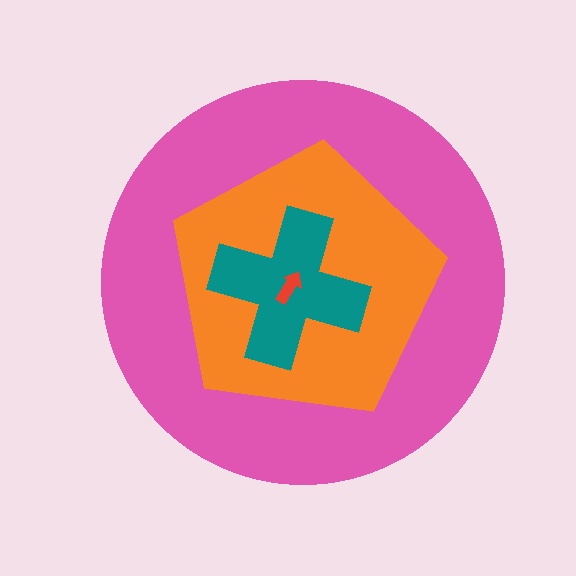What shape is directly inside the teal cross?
The red arrow.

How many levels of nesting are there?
4.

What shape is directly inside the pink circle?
The orange pentagon.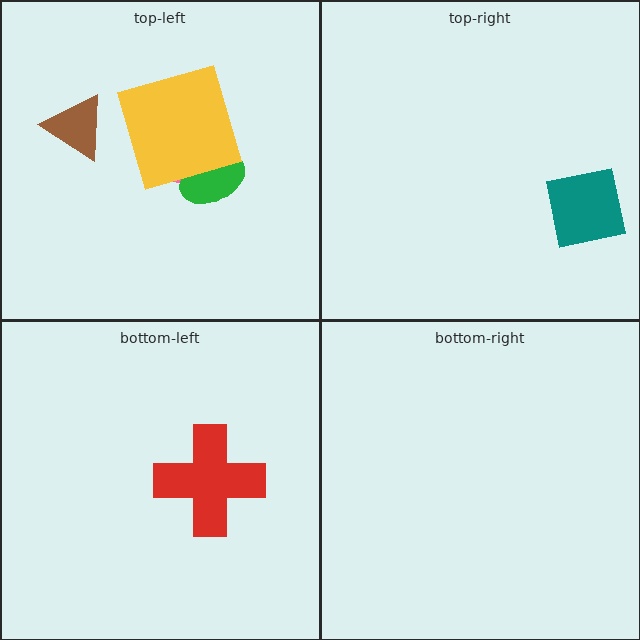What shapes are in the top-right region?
The teal square.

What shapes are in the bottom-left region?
The red cross.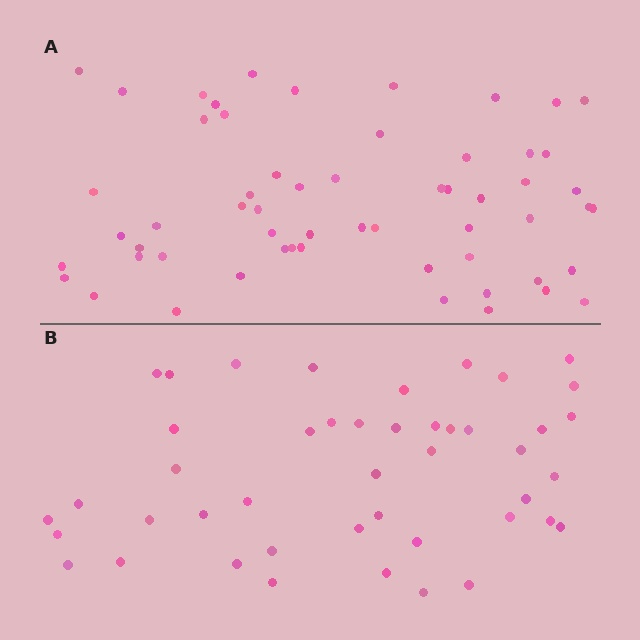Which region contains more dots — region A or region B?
Region A (the top region) has more dots.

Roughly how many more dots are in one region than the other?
Region A has approximately 15 more dots than region B.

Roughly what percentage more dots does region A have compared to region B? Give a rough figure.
About 30% more.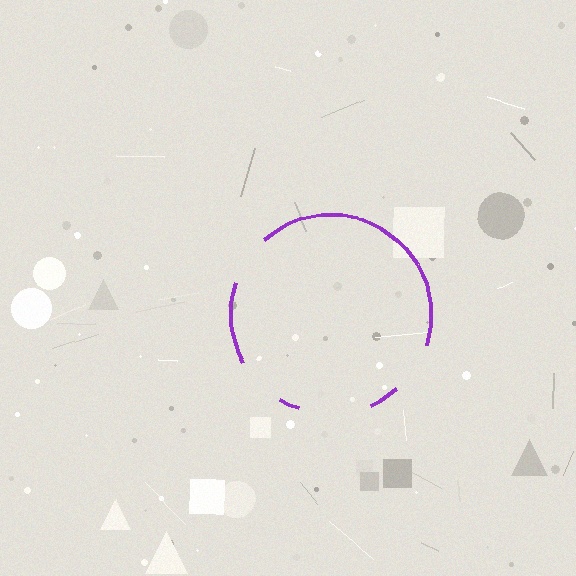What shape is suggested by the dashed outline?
The dashed outline suggests a circle.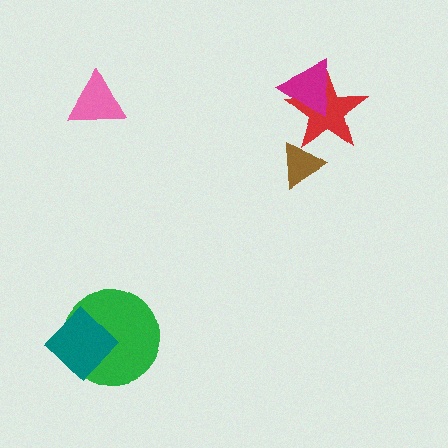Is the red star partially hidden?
Yes, it is partially covered by another shape.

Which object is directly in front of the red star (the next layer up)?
The magenta triangle is directly in front of the red star.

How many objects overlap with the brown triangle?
1 object overlaps with the brown triangle.